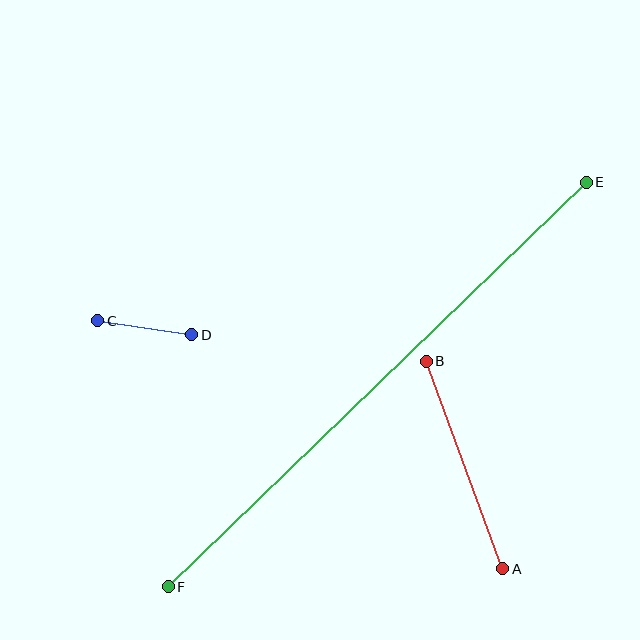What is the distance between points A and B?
The distance is approximately 221 pixels.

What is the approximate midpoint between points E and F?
The midpoint is at approximately (377, 385) pixels.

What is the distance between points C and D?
The distance is approximately 95 pixels.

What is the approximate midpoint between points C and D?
The midpoint is at approximately (145, 328) pixels.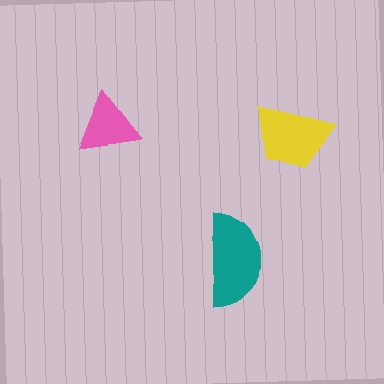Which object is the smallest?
The pink triangle.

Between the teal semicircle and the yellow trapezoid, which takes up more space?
The teal semicircle.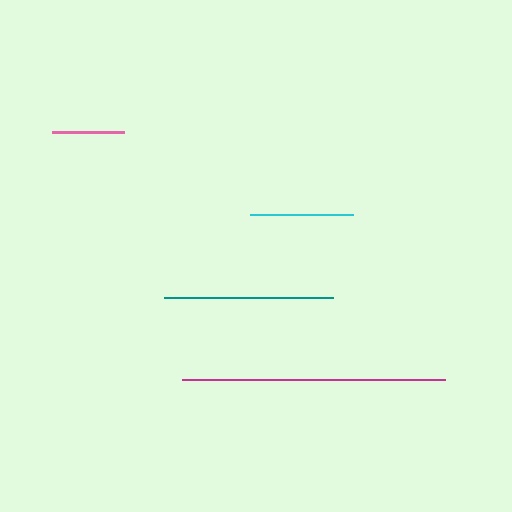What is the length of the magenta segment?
The magenta segment is approximately 263 pixels long.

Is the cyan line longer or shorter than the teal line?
The teal line is longer than the cyan line.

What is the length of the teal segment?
The teal segment is approximately 169 pixels long.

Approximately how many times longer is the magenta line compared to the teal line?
The magenta line is approximately 1.6 times the length of the teal line.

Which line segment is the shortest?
The pink line is the shortest at approximately 72 pixels.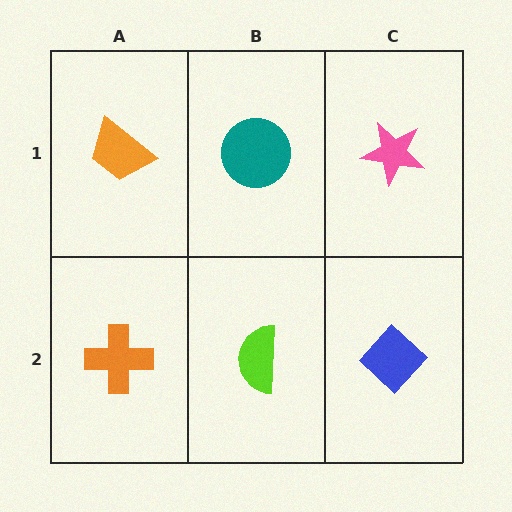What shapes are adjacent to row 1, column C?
A blue diamond (row 2, column C), a teal circle (row 1, column B).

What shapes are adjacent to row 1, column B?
A lime semicircle (row 2, column B), an orange trapezoid (row 1, column A), a pink star (row 1, column C).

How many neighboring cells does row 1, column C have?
2.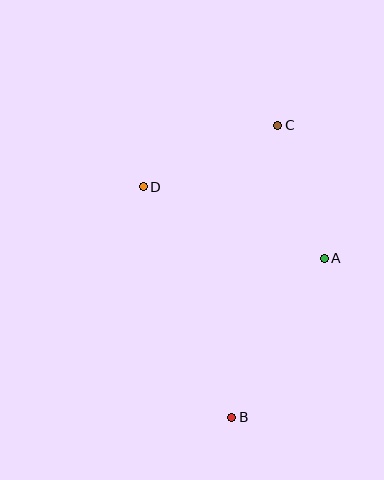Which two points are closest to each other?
Points A and C are closest to each other.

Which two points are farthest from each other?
Points B and C are farthest from each other.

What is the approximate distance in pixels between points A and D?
The distance between A and D is approximately 195 pixels.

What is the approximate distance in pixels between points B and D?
The distance between B and D is approximately 247 pixels.